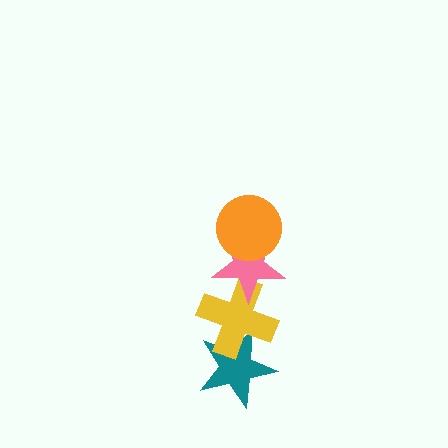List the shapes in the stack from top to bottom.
From top to bottom: the orange circle, the pink star, the yellow cross, the teal star.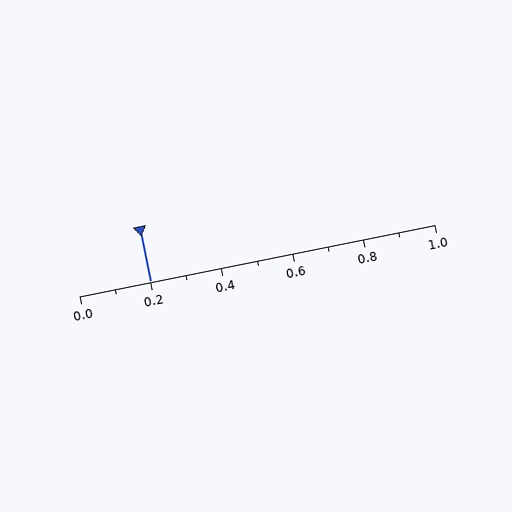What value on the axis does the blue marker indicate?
The marker indicates approximately 0.2.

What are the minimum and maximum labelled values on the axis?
The axis runs from 0.0 to 1.0.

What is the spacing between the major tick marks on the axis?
The major ticks are spaced 0.2 apart.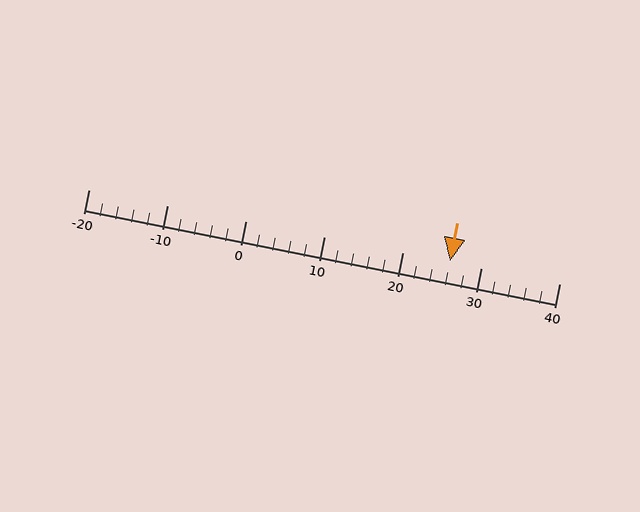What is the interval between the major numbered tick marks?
The major tick marks are spaced 10 units apart.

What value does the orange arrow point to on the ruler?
The orange arrow points to approximately 26.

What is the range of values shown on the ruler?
The ruler shows values from -20 to 40.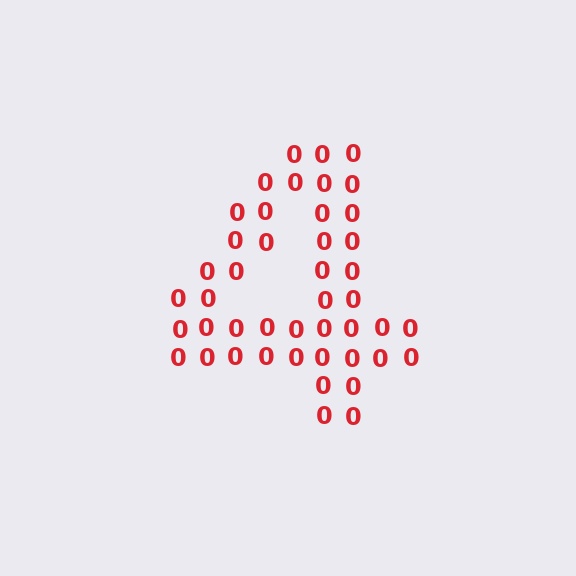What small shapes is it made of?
It is made of small digit 0's.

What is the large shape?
The large shape is the digit 4.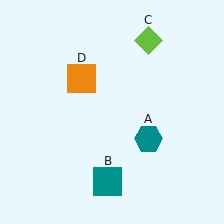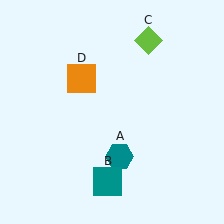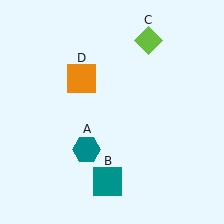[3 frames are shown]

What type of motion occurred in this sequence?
The teal hexagon (object A) rotated clockwise around the center of the scene.